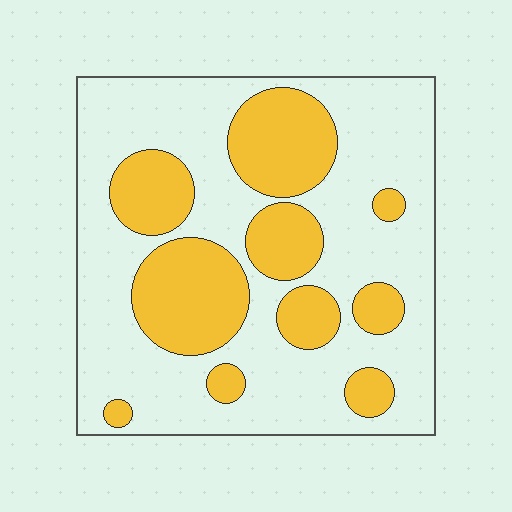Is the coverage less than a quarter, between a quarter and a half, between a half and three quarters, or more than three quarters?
Between a quarter and a half.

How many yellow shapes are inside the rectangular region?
10.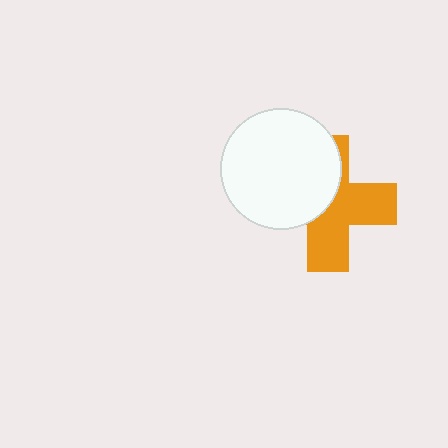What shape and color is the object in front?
The object in front is a white circle.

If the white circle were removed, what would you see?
You would see the complete orange cross.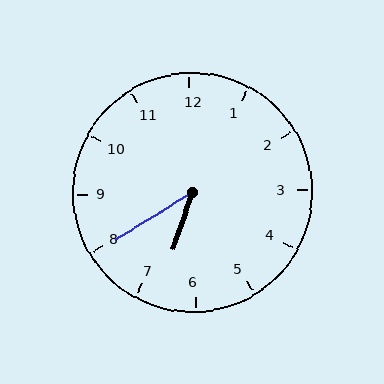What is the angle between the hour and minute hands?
Approximately 40 degrees.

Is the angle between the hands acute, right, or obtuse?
It is acute.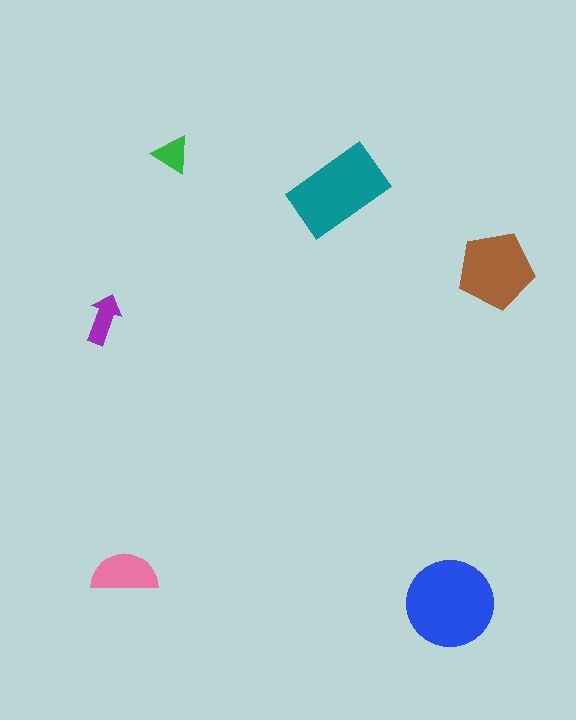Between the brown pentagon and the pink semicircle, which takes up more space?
The brown pentagon.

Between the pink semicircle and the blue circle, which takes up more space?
The blue circle.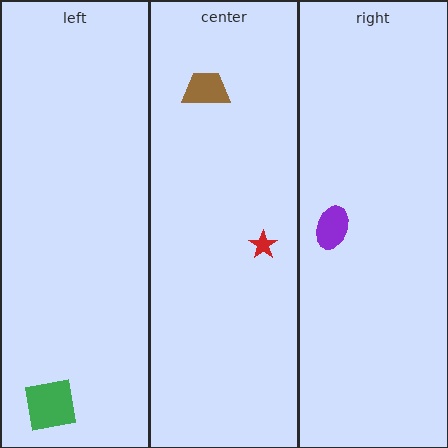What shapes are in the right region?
The purple ellipse.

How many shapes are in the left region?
1.